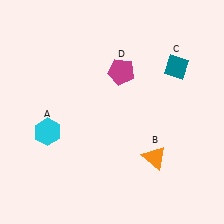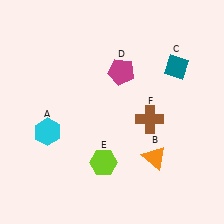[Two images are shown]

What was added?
A lime hexagon (E), a brown cross (F) were added in Image 2.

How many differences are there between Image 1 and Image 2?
There are 2 differences between the two images.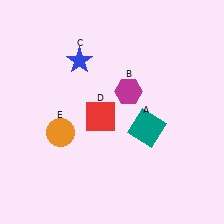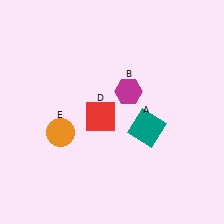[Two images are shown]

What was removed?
The blue star (C) was removed in Image 2.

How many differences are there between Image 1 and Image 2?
There is 1 difference between the two images.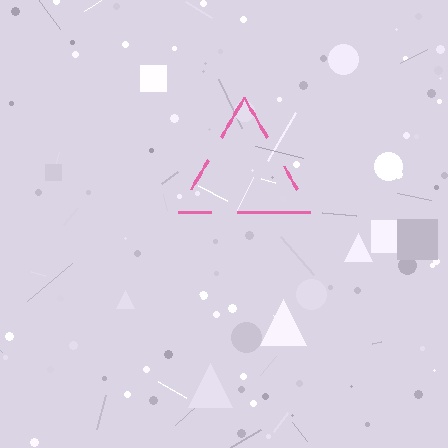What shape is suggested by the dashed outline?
The dashed outline suggests a triangle.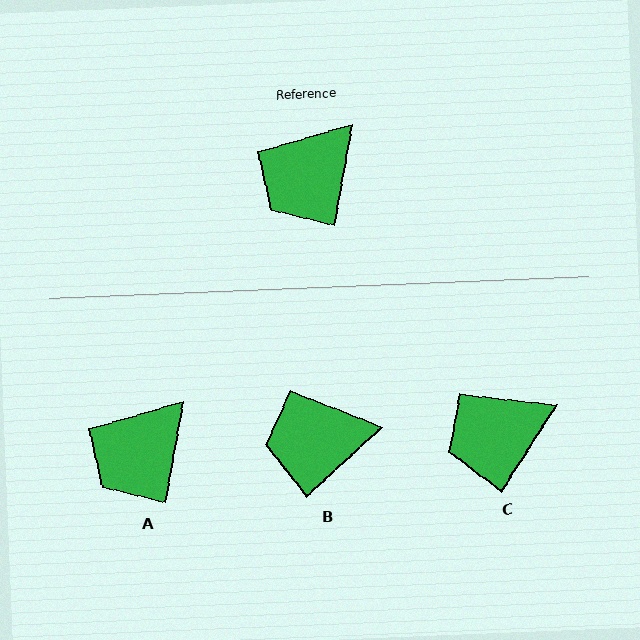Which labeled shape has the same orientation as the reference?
A.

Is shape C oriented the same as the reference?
No, it is off by about 23 degrees.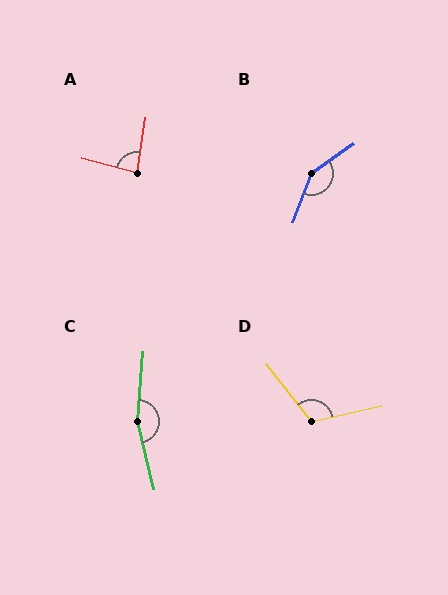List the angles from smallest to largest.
A (84°), D (116°), B (146°), C (162°).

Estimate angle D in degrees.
Approximately 116 degrees.